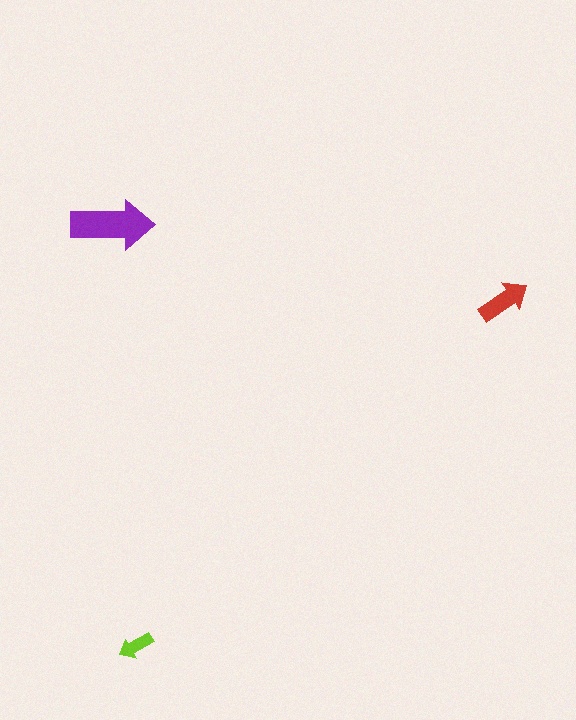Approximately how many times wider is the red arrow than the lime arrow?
About 1.5 times wider.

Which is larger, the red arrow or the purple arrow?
The purple one.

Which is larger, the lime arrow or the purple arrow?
The purple one.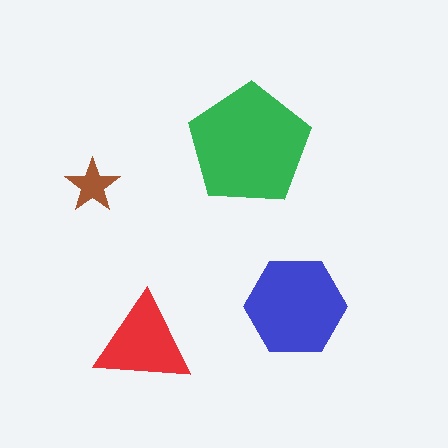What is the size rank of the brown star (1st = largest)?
4th.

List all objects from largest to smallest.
The green pentagon, the blue hexagon, the red triangle, the brown star.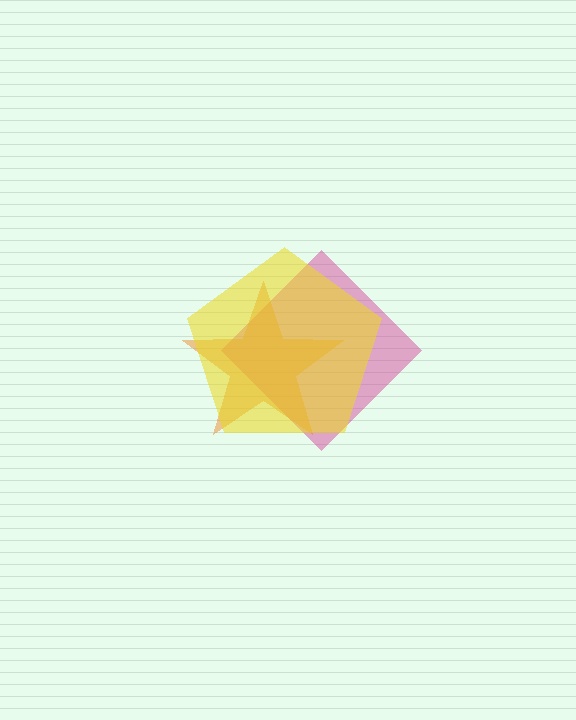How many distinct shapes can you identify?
There are 3 distinct shapes: a magenta diamond, an orange star, a yellow pentagon.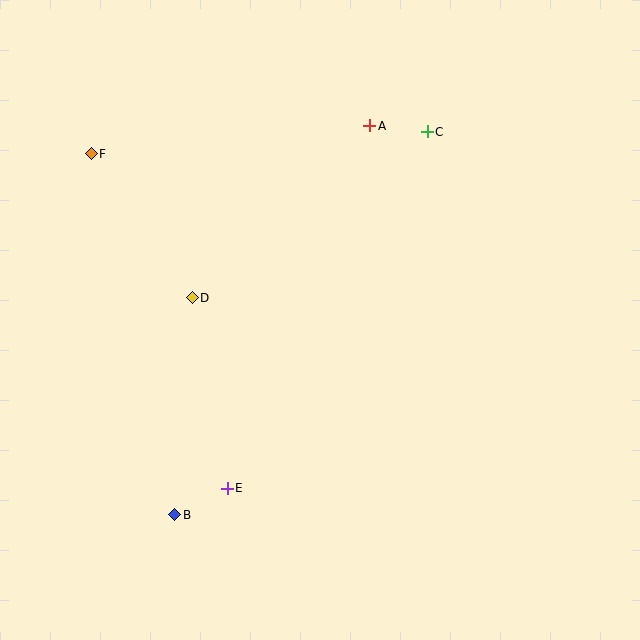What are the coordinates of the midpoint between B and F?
The midpoint between B and F is at (133, 334).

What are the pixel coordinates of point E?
Point E is at (227, 488).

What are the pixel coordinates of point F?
Point F is at (91, 154).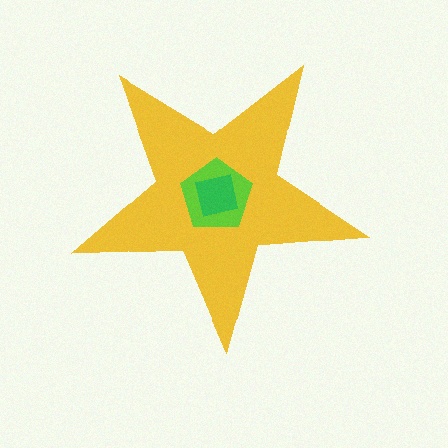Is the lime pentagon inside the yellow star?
Yes.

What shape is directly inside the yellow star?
The lime pentagon.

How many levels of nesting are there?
3.